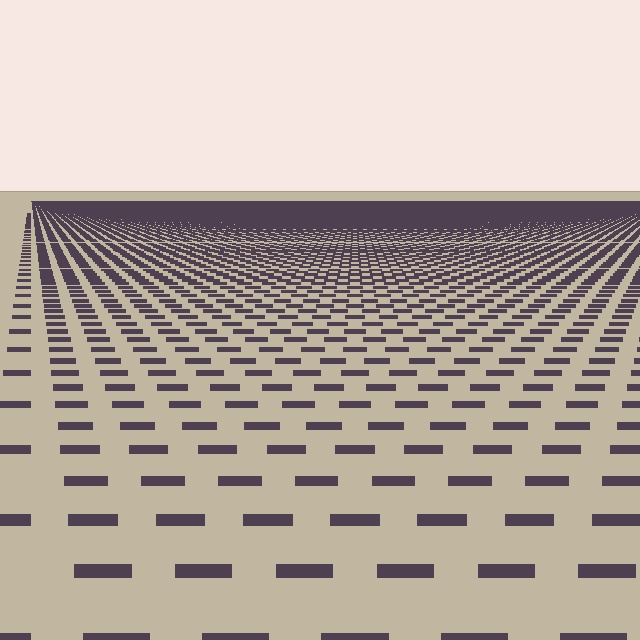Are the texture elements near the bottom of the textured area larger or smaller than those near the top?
Larger. Near the bottom, elements are closer to the viewer and appear at a bigger on-screen size.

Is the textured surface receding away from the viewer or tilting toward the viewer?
The surface is receding away from the viewer. Texture elements get smaller and denser toward the top.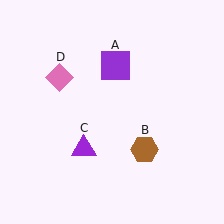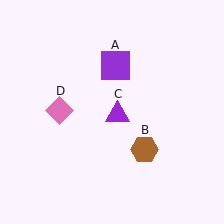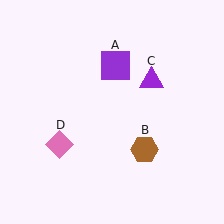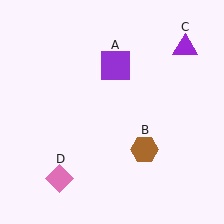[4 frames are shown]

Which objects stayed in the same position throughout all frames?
Purple square (object A) and brown hexagon (object B) remained stationary.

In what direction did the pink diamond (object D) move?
The pink diamond (object D) moved down.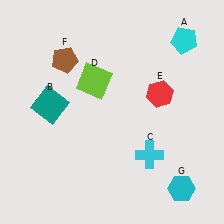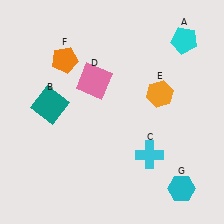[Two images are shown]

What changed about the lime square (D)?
In Image 1, D is lime. In Image 2, it changed to pink.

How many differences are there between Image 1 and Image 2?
There are 3 differences between the two images.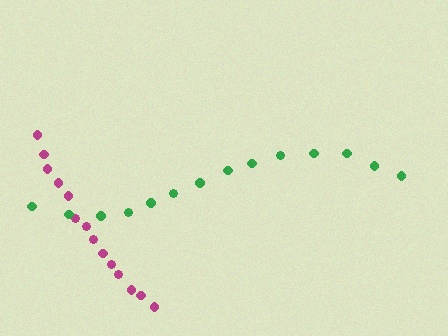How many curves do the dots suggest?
There are 2 distinct paths.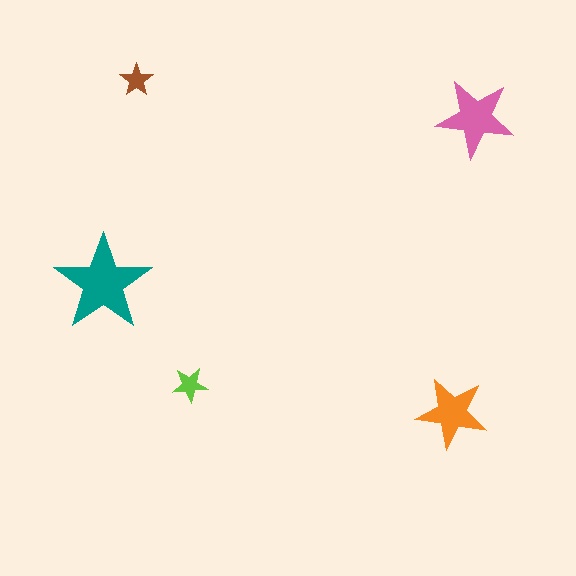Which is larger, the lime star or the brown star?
The lime one.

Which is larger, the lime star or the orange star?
The orange one.